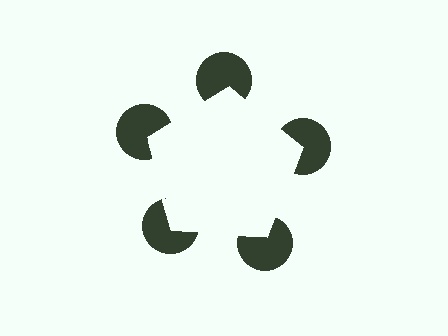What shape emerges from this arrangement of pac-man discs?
An illusory pentagon — its edges are inferred from the aligned wedge cuts in the pac-man discs, not physically drawn.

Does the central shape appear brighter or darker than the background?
It typically appears slightly brighter than the background, even though no actual brightness change is drawn.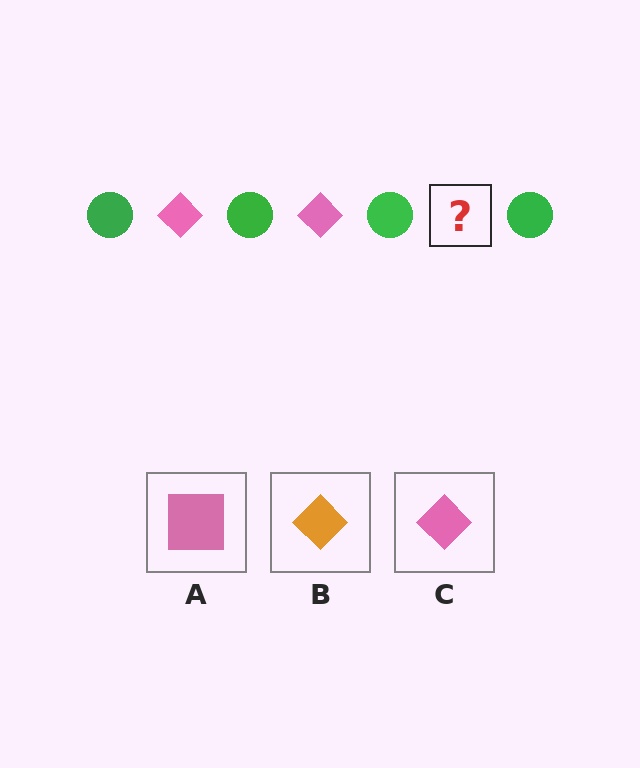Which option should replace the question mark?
Option C.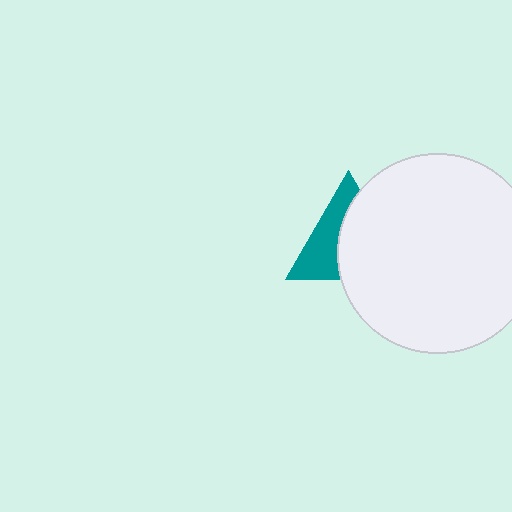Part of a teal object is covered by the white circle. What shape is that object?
It is a triangle.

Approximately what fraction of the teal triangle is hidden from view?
Roughly 56% of the teal triangle is hidden behind the white circle.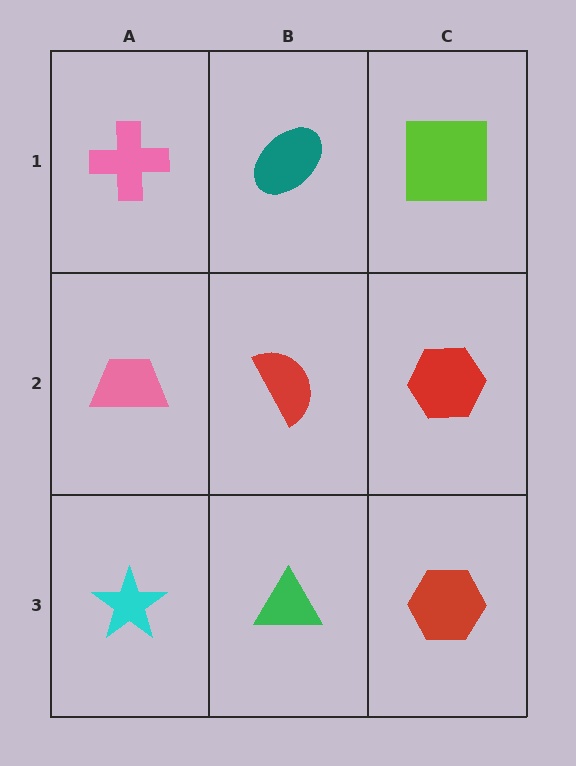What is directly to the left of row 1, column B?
A pink cross.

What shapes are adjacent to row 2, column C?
A lime square (row 1, column C), a red hexagon (row 3, column C), a red semicircle (row 2, column B).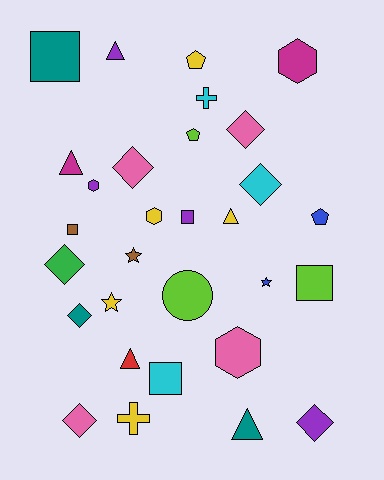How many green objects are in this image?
There is 1 green object.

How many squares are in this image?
There are 5 squares.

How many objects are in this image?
There are 30 objects.